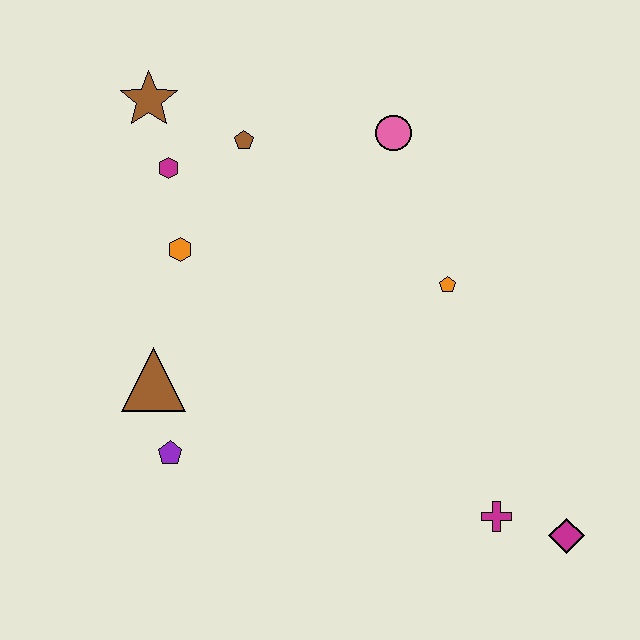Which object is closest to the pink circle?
The brown pentagon is closest to the pink circle.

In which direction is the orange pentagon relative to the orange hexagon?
The orange pentagon is to the right of the orange hexagon.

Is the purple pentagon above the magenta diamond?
Yes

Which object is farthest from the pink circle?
The magenta diamond is farthest from the pink circle.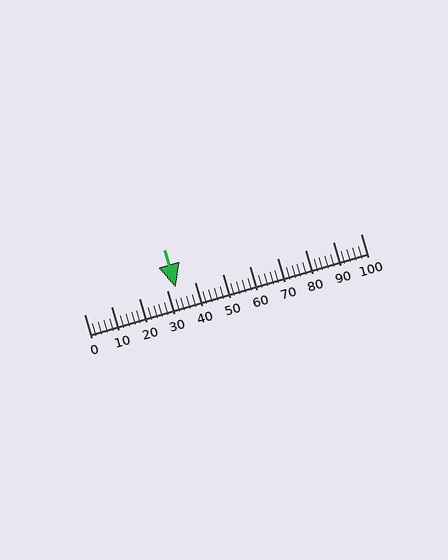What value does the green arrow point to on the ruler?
The green arrow points to approximately 33.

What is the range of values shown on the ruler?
The ruler shows values from 0 to 100.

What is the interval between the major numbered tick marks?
The major tick marks are spaced 10 units apart.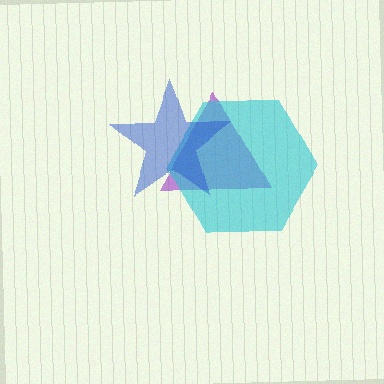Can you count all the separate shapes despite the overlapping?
Yes, there are 3 separate shapes.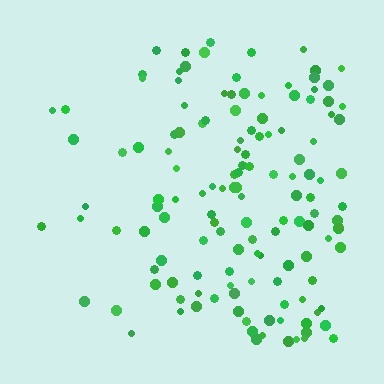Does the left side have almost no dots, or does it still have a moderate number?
Still a moderate number, just noticeably fewer than the right.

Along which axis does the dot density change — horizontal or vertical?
Horizontal.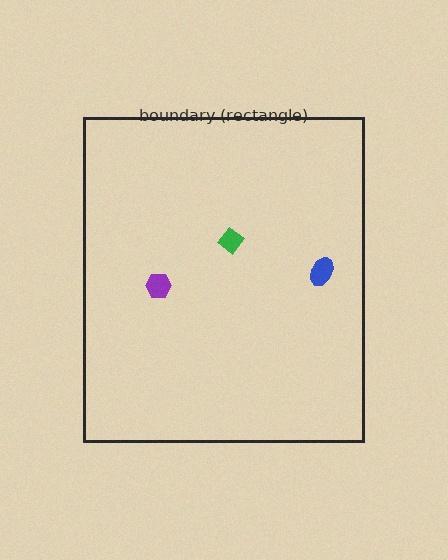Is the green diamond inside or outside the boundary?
Inside.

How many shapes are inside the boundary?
3 inside, 0 outside.